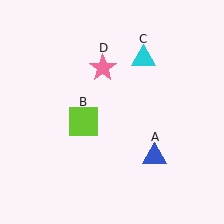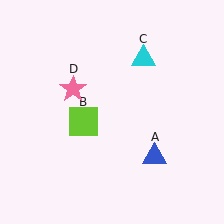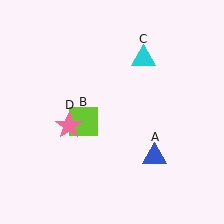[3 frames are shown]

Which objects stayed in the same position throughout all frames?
Blue triangle (object A) and lime square (object B) and cyan triangle (object C) remained stationary.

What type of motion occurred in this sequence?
The pink star (object D) rotated counterclockwise around the center of the scene.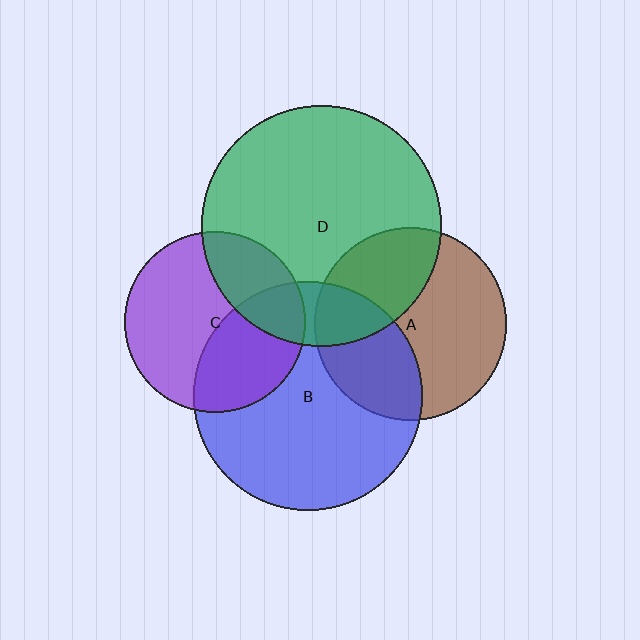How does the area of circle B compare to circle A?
Approximately 1.4 times.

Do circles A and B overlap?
Yes.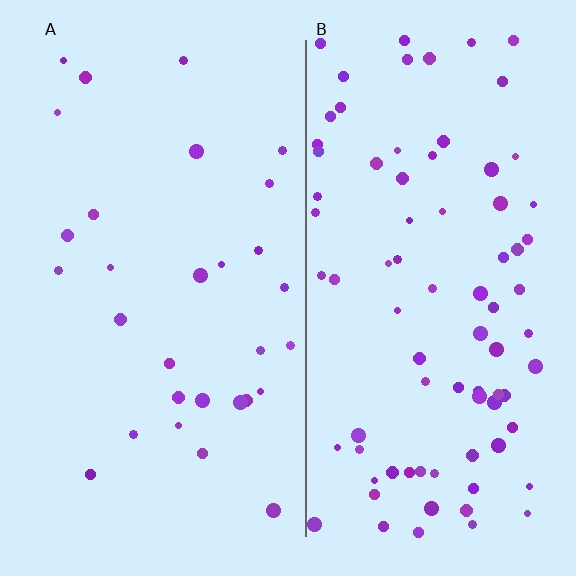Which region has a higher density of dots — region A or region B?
B (the right).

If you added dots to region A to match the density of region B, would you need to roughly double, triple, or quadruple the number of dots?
Approximately triple.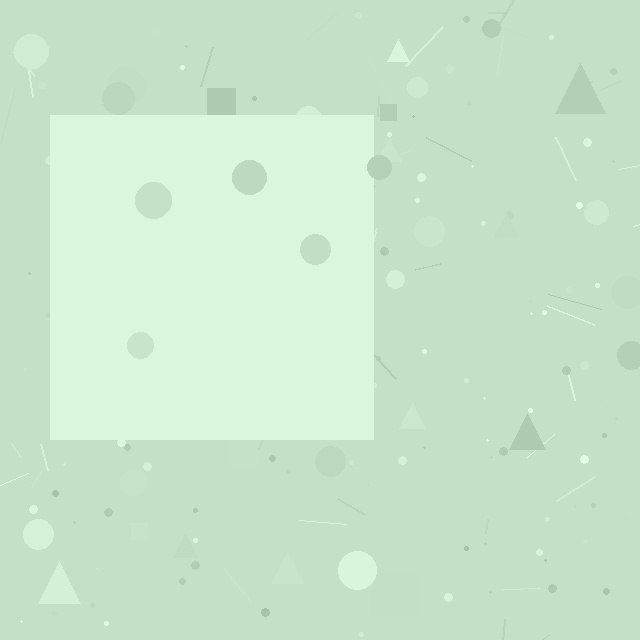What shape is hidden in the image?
A square is hidden in the image.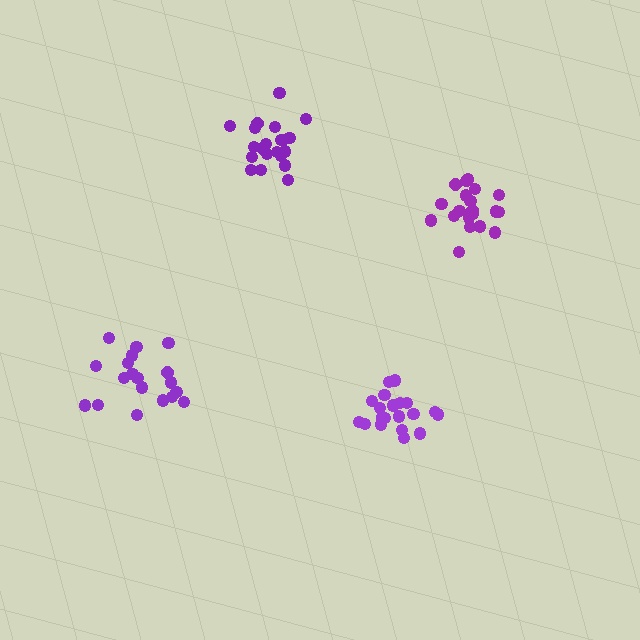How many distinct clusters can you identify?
There are 4 distinct clusters.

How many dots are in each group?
Group 1: 21 dots, Group 2: 19 dots, Group 3: 21 dots, Group 4: 21 dots (82 total).